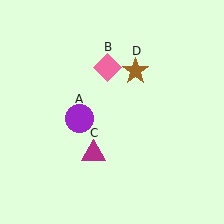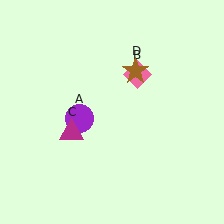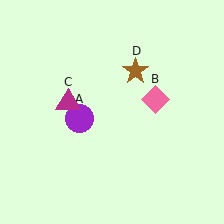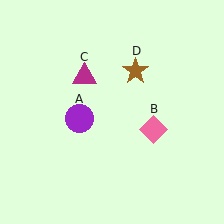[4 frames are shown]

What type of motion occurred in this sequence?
The pink diamond (object B), magenta triangle (object C) rotated clockwise around the center of the scene.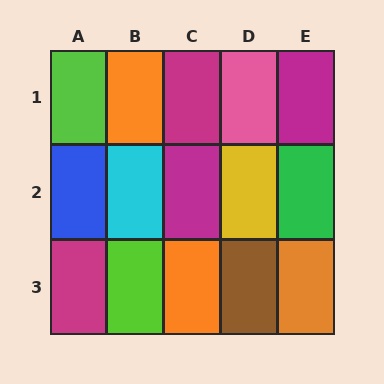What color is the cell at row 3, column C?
Orange.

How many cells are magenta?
4 cells are magenta.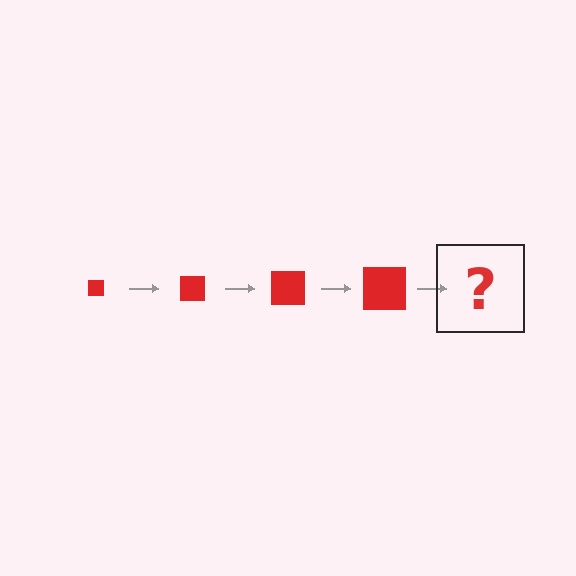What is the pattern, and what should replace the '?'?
The pattern is that the square gets progressively larger each step. The '?' should be a red square, larger than the previous one.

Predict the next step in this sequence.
The next step is a red square, larger than the previous one.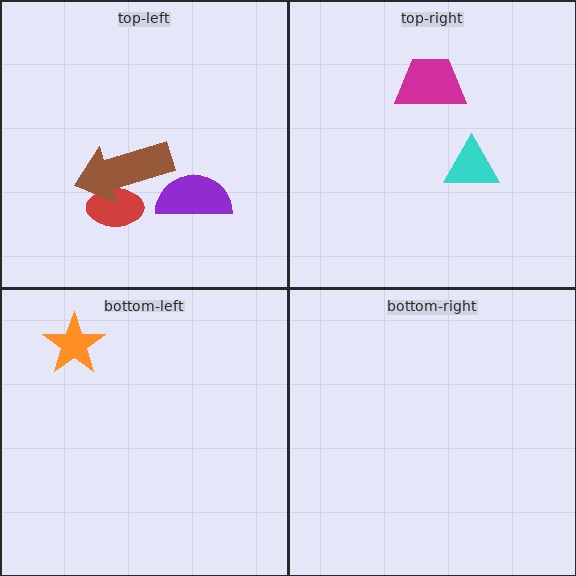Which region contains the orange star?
The bottom-left region.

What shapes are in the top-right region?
The cyan triangle, the magenta trapezoid.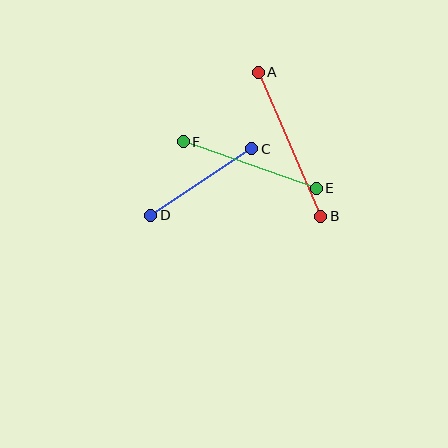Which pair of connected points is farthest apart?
Points A and B are farthest apart.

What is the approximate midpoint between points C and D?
The midpoint is at approximately (201, 182) pixels.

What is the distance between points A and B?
The distance is approximately 157 pixels.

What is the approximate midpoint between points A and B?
The midpoint is at approximately (289, 144) pixels.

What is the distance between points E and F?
The distance is approximately 141 pixels.